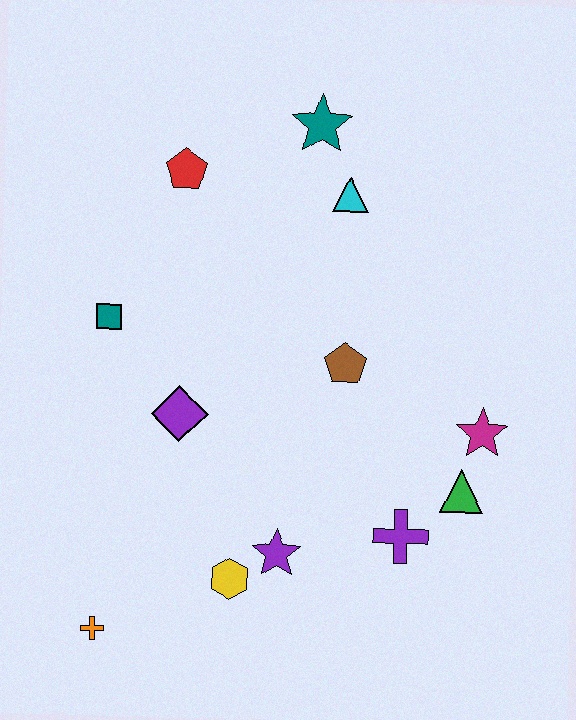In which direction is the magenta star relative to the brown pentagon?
The magenta star is to the right of the brown pentagon.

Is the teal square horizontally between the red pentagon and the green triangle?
No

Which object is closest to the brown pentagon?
The magenta star is closest to the brown pentagon.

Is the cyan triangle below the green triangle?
No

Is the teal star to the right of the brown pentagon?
No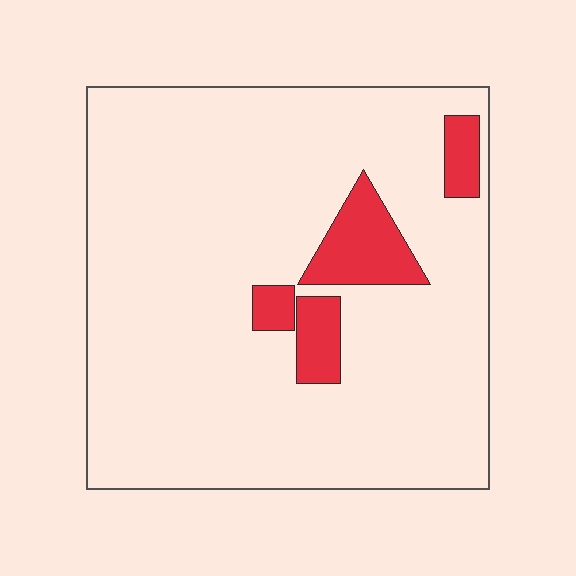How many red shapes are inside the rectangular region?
4.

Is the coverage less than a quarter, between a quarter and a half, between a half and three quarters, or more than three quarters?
Less than a quarter.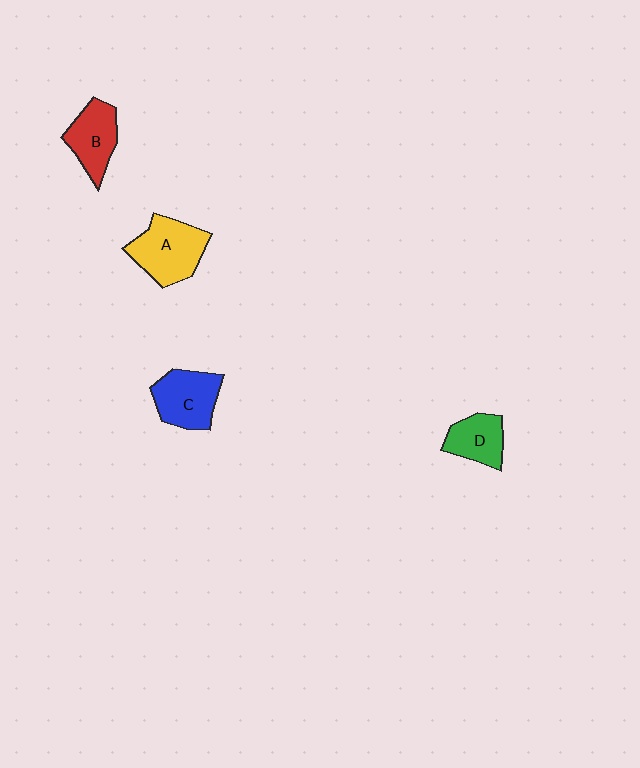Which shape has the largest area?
Shape A (yellow).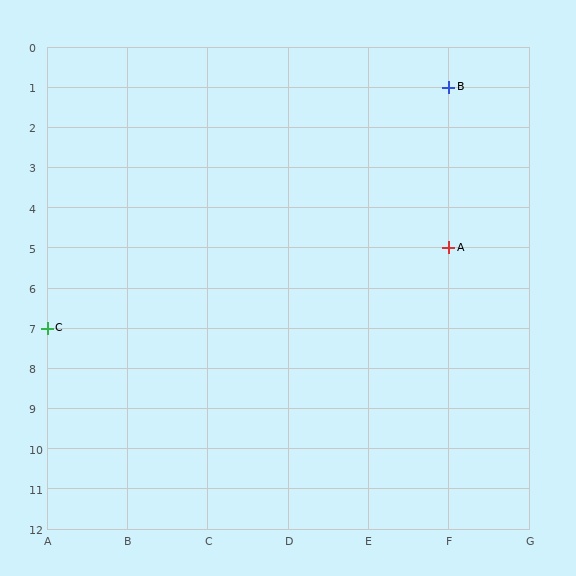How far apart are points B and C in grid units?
Points B and C are 5 columns and 6 rows apart (about 7.8 grid units diagonally).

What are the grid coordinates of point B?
Point B is at grid coordinates (F, 1).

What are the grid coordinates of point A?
Point A is at grid coordinates (F, 5).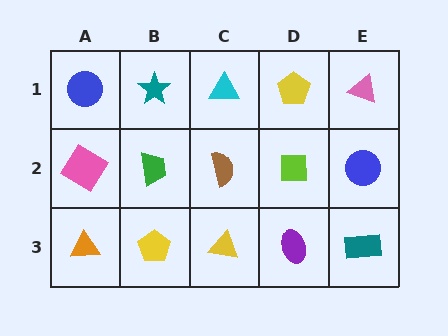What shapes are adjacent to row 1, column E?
A blue circle (row 2, column E), a yellow pentagon (row 1, column D).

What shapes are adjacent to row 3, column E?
A blue circle (row 2, column E), a purple ellipse (row 3, column D).